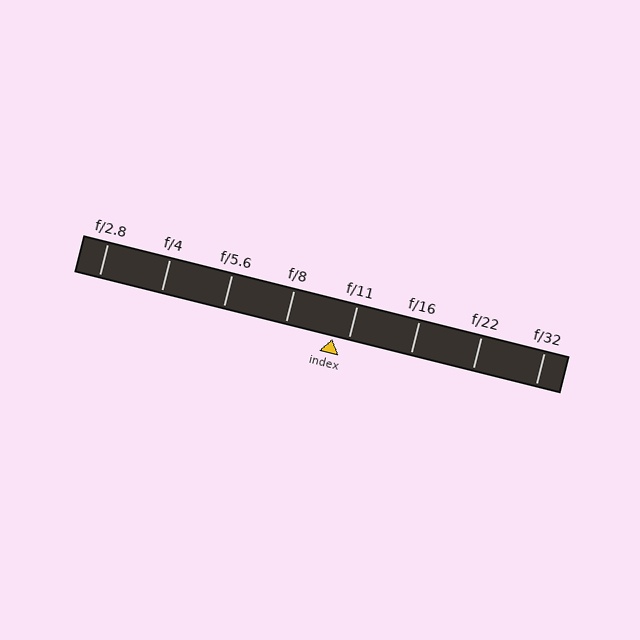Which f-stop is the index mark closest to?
The index mark is closest to f/11.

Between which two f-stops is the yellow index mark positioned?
The index mark is between f/8 and f/11.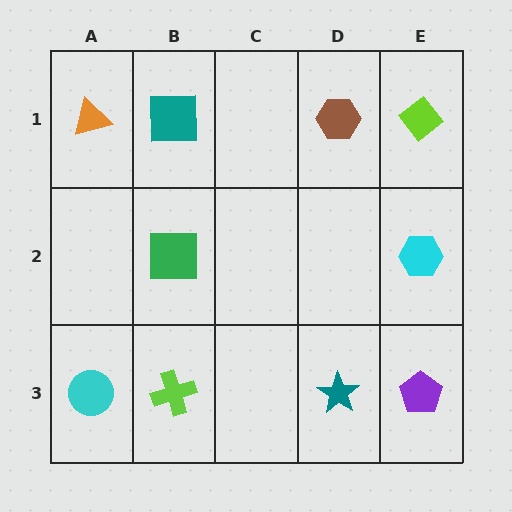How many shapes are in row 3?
4 shapes.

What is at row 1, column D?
A brown hexagon.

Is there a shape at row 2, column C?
No, that cell is empty.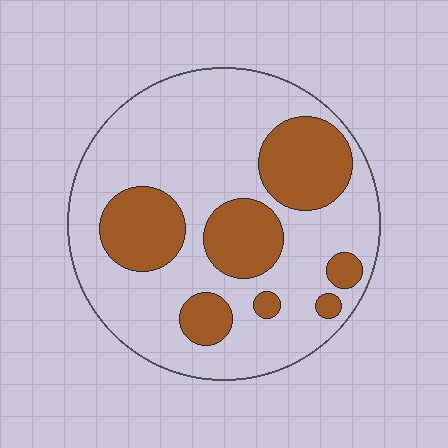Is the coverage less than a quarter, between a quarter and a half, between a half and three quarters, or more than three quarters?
Between a quarter and a half.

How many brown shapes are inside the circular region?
7.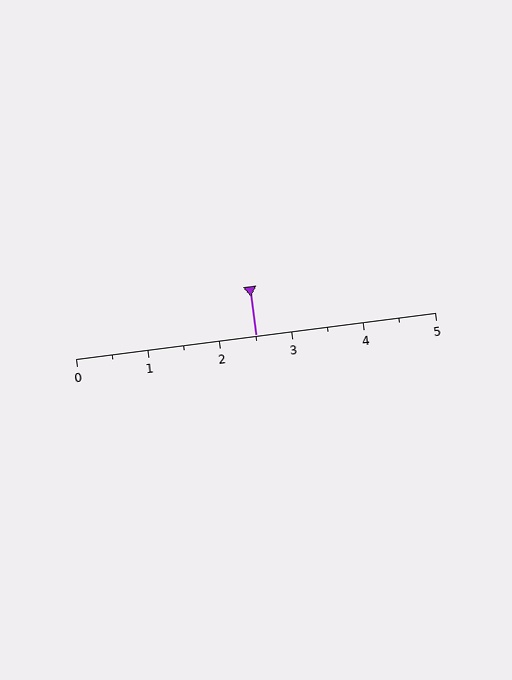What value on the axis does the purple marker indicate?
The marker indicates approximately 2.5.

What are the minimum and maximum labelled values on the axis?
The axis runs from 0 to 5.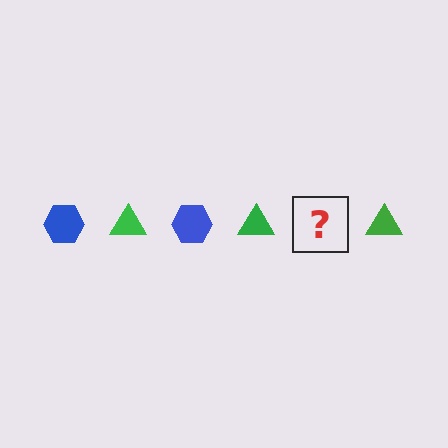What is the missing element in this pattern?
The missing element is a blue hexagon.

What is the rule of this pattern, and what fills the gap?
The rule is that the pattern alternates between blue hexagon and green triangle. The gap should be filled with a blue hexagon.